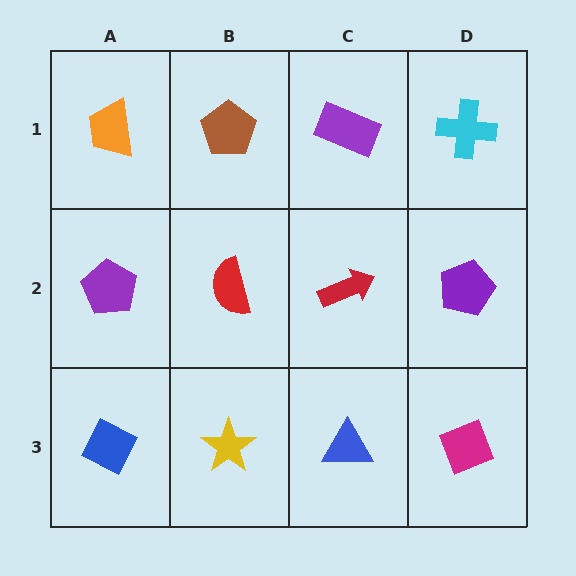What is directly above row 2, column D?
A cyan cross.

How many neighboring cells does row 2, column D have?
3.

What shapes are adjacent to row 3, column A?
A purple pentagon (row 2, column A), a yellow star (row 3, column B).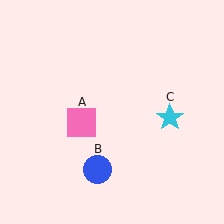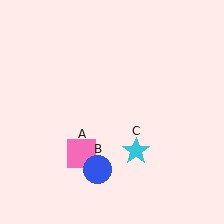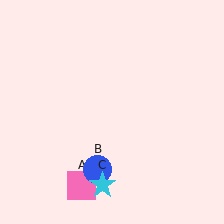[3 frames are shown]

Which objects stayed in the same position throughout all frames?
Blue circle (object B) remained stationary.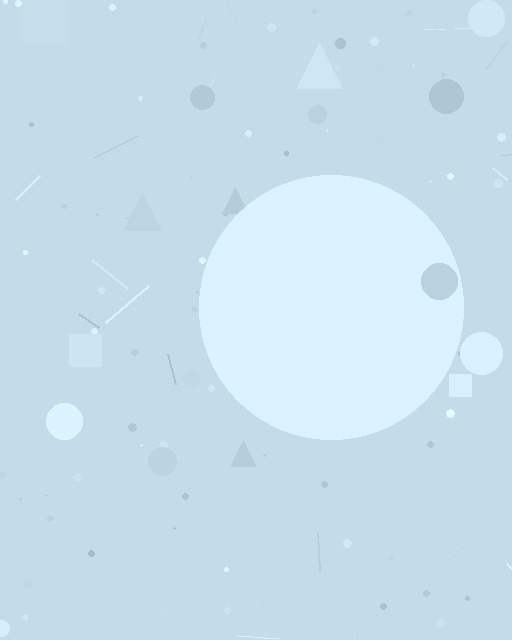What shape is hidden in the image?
A circle is hidden in the image.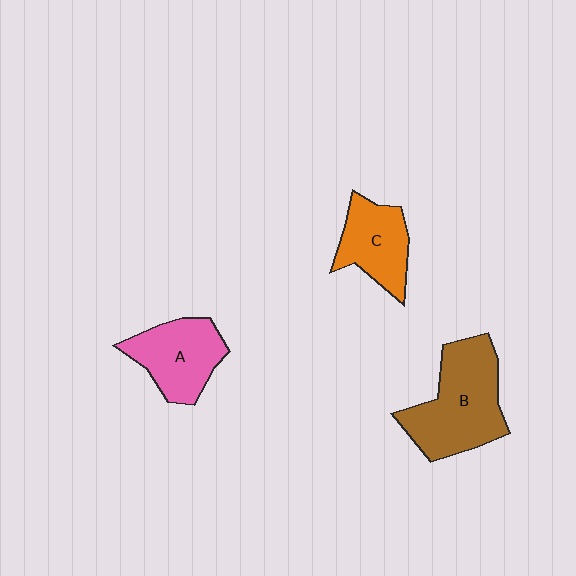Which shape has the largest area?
Shape B (brown).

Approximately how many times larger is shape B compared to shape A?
Approximately 1.4 times.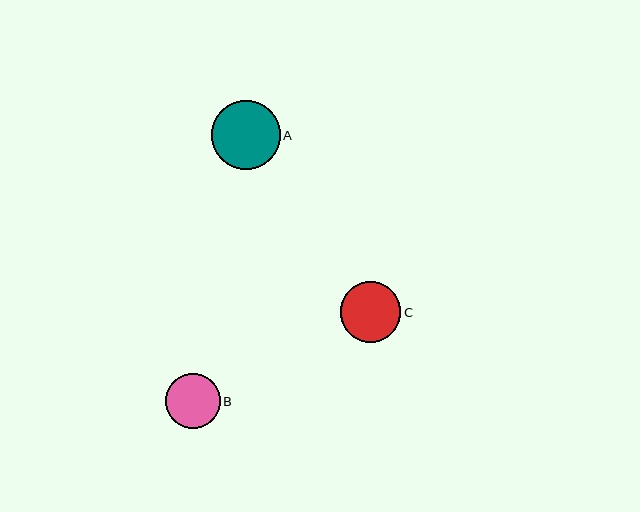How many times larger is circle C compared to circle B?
Circle C is approximately 1.1 times the size of circle B.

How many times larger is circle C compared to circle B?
Circle C is approximately 1.1 times the size of circle B.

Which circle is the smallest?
Circle B is the smallest with a size of approximately 54 pixels.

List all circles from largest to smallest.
From largest to smallest: A, C, B.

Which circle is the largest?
Circle A is the largest with a size of approximately 69 pixels.